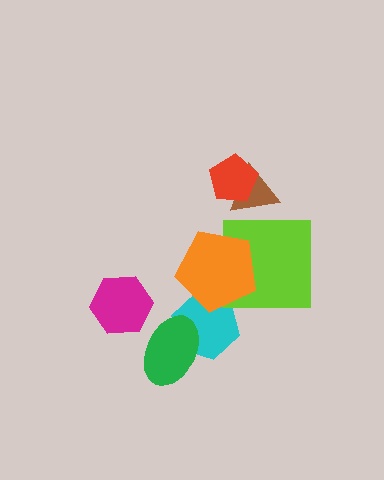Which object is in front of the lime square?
The orange pentagon is in front of the lime square.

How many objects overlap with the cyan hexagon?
2 objects overlap with the cyan hexagon.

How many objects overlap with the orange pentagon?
2 objects overlap with the orange pentagon.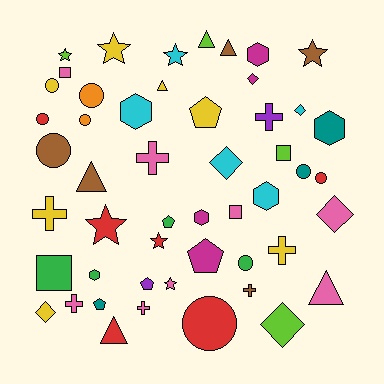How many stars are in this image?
There are 7 stars.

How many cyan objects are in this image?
There are 5 cyan objects.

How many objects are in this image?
There are 50 objects.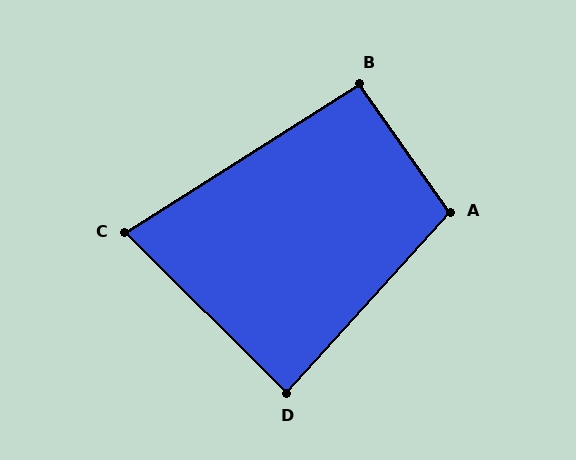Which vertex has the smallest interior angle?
C, at approximately 77 degrees.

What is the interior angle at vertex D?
Approximately 87 degrees (approximately right).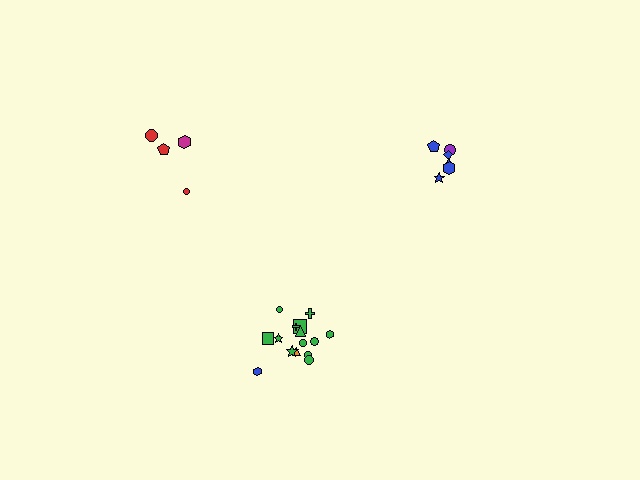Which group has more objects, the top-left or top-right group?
The top-right group.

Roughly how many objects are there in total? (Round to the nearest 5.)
Roughly 25 objects in total.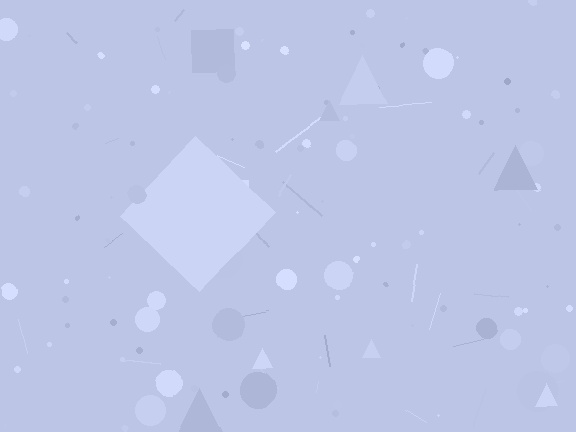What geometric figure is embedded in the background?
A diamond is embedded in the background.